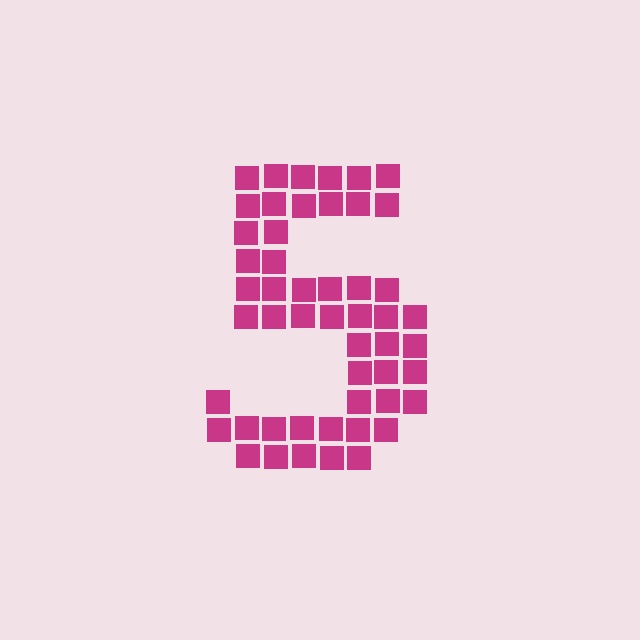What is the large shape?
The large shape is the digit 5.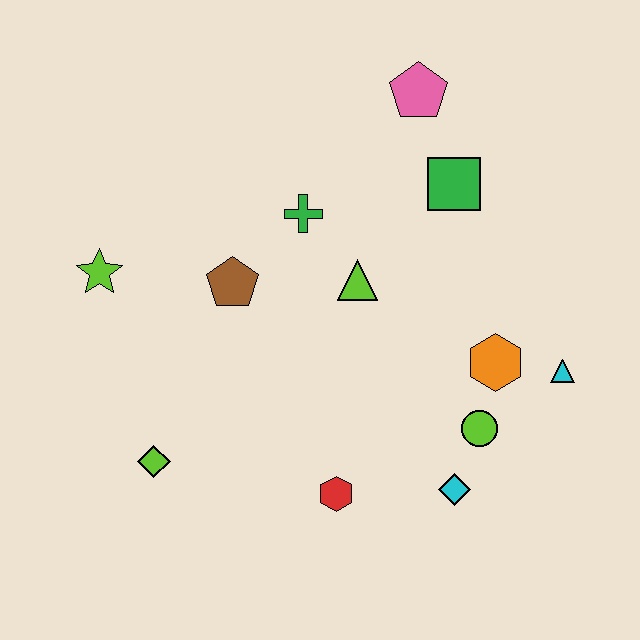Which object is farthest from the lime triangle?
The lime diamond is farthest from the lime triangle.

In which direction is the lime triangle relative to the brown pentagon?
The lime triangle is to the right of the brown pentagon.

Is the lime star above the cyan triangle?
Yes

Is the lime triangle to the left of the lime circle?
Yes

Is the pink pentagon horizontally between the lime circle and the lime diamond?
Yes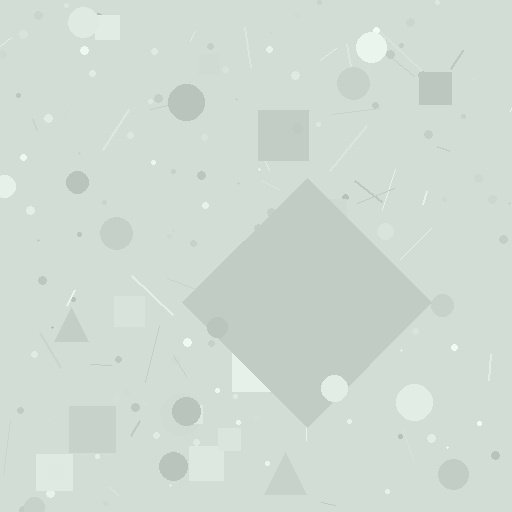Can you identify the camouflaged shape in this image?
The camouflaged shape is a diamond.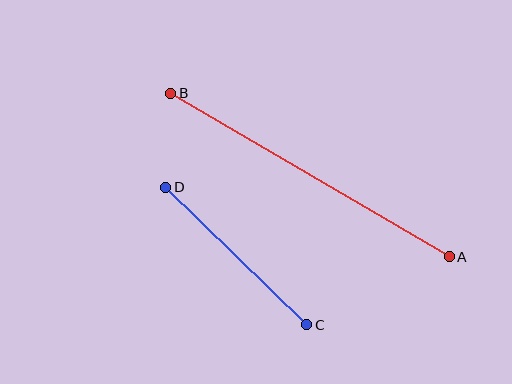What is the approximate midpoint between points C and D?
The midpoint is at approximately (236, 256) pixels.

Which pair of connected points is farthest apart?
Points A and B are farthest apart.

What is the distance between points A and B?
The distance is approximately 323 pixels.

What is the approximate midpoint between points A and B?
The midpoint is at approximately (310, 175) pixels.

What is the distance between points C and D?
The distance is approximately 197 pixels.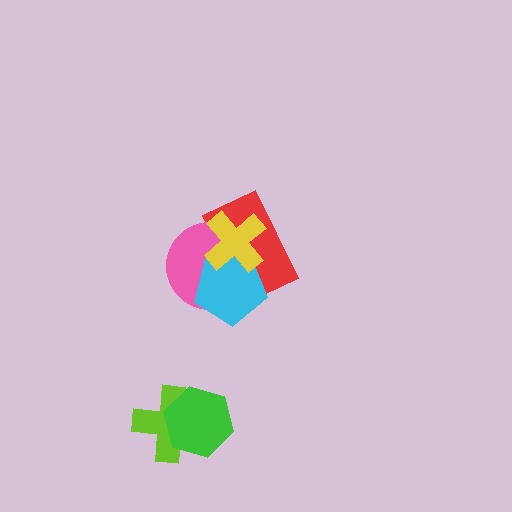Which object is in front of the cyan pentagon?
The yellow cross is in front of the cyan pentagon.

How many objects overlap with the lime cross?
1 object overlaps with the lime cross.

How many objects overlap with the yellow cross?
3 objects overlap with the yellow cross.